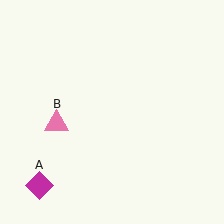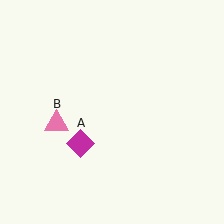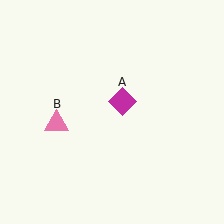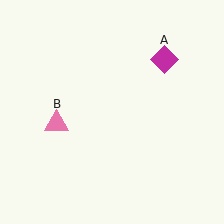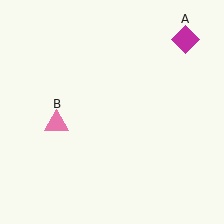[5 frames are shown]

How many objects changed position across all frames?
1 object changed position: magenta diamond (object A).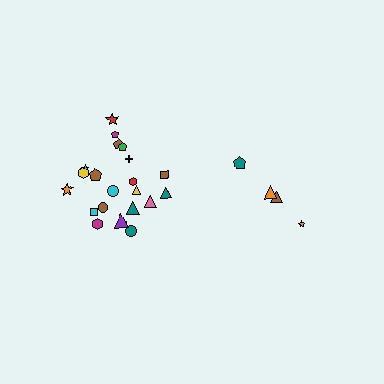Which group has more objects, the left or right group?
The left group.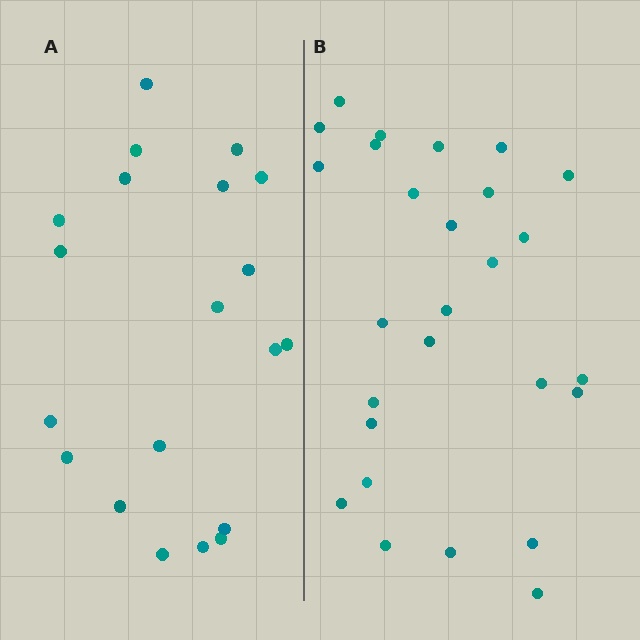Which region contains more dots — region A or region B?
Region B (the right region) has more dots.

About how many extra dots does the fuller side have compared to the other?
Region B has roughly 8 or so more dots than region A.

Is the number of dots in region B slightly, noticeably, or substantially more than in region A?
Region B has noticeably more, but not dramatically so. The ratio is roughly 1.4 to 1.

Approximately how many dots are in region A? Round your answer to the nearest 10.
About 20 dots.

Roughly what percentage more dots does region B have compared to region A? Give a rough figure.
About 35% more.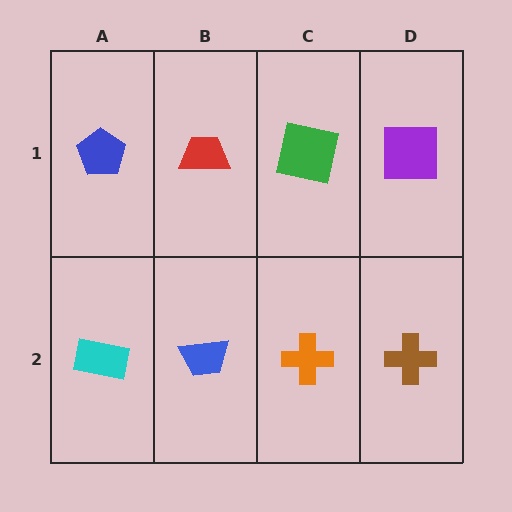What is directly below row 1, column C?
An orange cross.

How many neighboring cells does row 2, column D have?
2.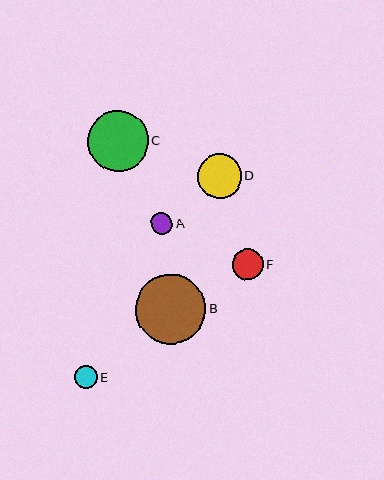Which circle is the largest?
Circle B is the largest with a size of approximately 70 pixels.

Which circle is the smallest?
Circle A is the smallest with a size of approximately 22 pixels.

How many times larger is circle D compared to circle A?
Circle D is approximately 2.0 times the size of circle A.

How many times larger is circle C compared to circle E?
Circle C is approximately 2.7 times the size of circle E.